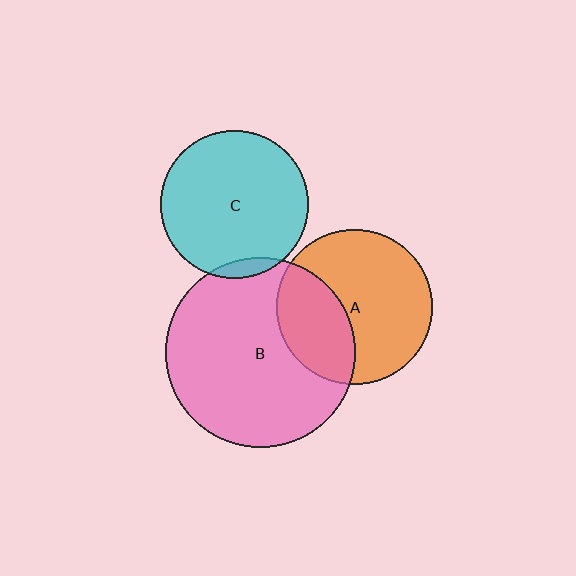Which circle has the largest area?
Circle B (pink).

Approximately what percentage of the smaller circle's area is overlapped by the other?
Approximately 5%.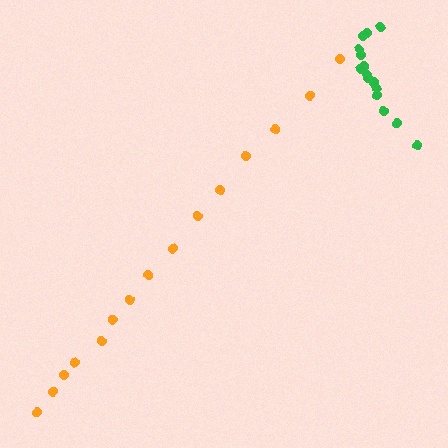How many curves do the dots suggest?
There are 2 distinct paths.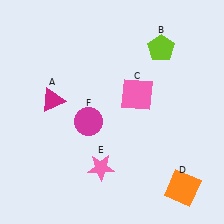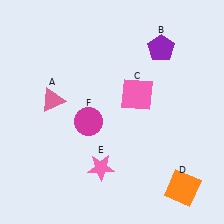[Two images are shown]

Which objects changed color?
A changed from magenta to pink. B changed from lime to purple.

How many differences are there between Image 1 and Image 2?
There are 2 differences between the two images.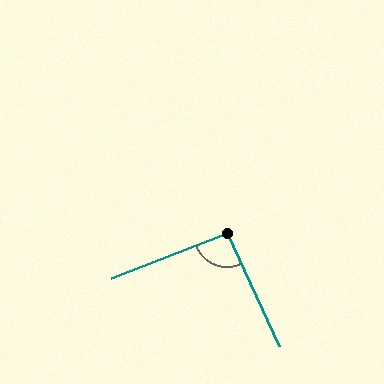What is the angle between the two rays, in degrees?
Approximately 93 degrees.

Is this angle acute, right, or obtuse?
It is approximately a right angle.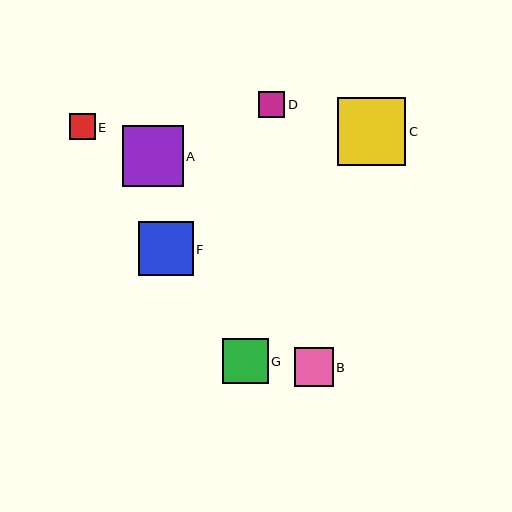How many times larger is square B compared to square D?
Square B is approximately 1.5 times the size of square D.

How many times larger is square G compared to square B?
Square G is approximately 1.2 times the size of square B.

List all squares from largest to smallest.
From largest to smallest: C, A, F, G, B, E, D.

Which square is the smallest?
Square D is the smallest with a size of approximately 26 pixels.